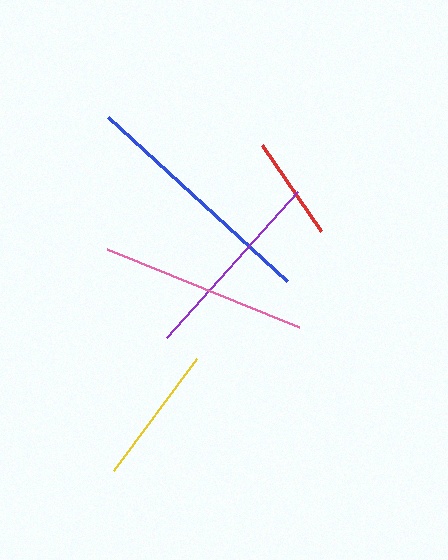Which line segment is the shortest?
The red line is the shortest at approximately 105 pixels.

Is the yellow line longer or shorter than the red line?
The yellow line is longer than the red line.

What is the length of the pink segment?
The pink segment is approximately 207 pixels long.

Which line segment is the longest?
The blue line is the longest at approximately 243 pixels.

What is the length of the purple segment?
The purple segment is approximately 197 pixels long.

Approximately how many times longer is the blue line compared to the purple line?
The blue line is approximately 1.2 times the length of the purple line.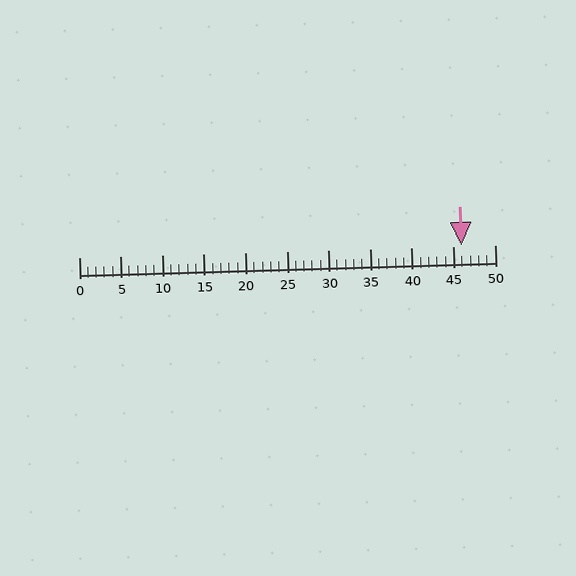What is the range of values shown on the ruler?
The ruler shows values from 0 to 50.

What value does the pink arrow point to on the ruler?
The pink arrow points to approximately 46.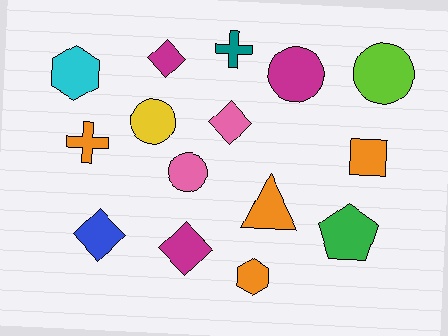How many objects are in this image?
There are 15 objects.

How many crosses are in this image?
There are 2 crosses.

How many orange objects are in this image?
There are 4 orange objects.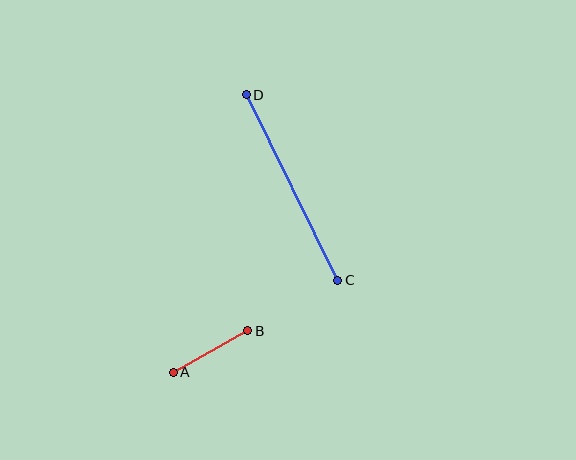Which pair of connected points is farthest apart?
Points C and D are farthest apart.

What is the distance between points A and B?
The distance is approximately 85 pixels.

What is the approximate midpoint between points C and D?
The midpoint is at approximately (292, 188) pixels.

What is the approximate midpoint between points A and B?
The midpoint is at approximately (211, 352) pixels.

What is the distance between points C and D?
The distance is approximately 207 pixels.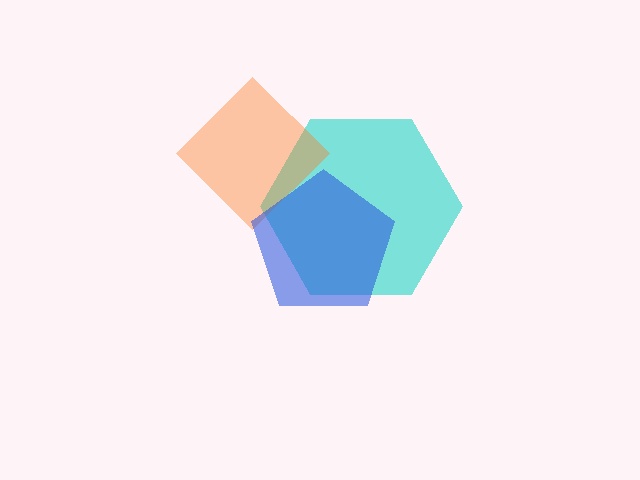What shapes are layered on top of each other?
The layered shapes are: a cyan hexagon, an orange diamond, a blue pentagon.